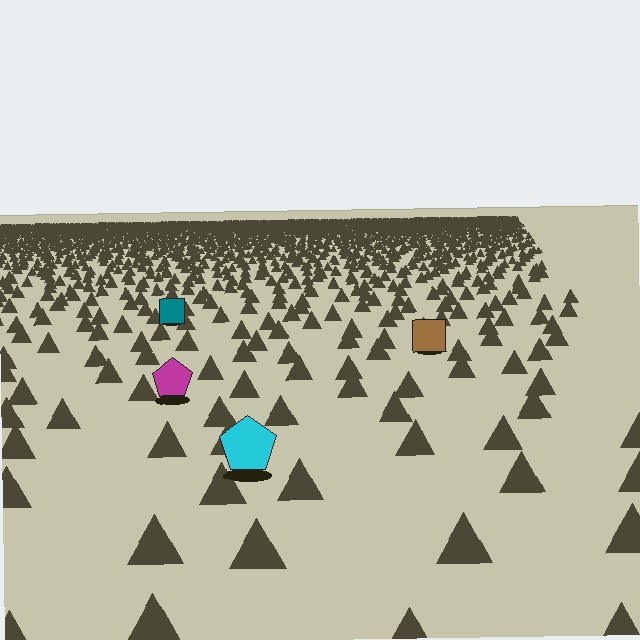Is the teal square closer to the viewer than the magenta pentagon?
No. The magenta pentagon is closer — you can tell from the texture gradient: the ground texture is coarser near it.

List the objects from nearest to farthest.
From nearest to farthest: the cyan pentagon, the magenta pentagon, the brown square, the teal square.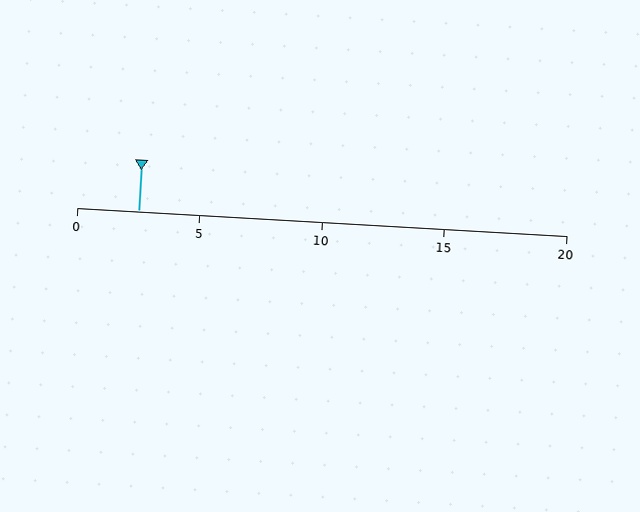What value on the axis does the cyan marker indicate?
The marker indicates approximately 2.5.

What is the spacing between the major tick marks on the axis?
The major ticks are spaced 5 apart.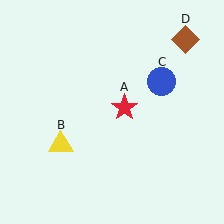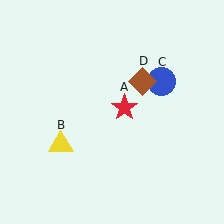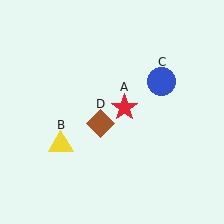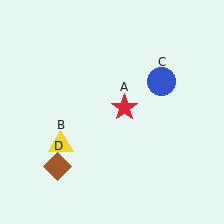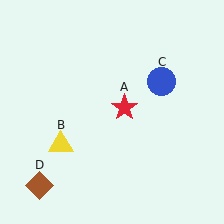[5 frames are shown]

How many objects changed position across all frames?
1 object changed position: brown diamond (object D).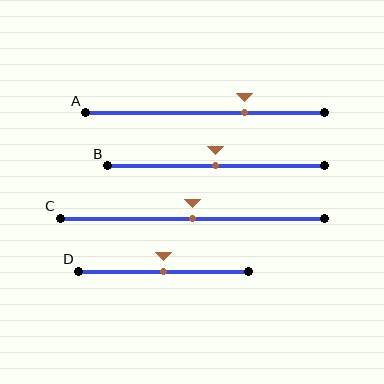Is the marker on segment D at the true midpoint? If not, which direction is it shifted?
Yes, the marker on segment D is at the true midpoint.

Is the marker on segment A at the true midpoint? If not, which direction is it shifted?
No, the marker on segment A is shifted to the right by about 16% of the segment length.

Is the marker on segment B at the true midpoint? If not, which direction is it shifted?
Yes, the marker on segment B is at the true midpoint.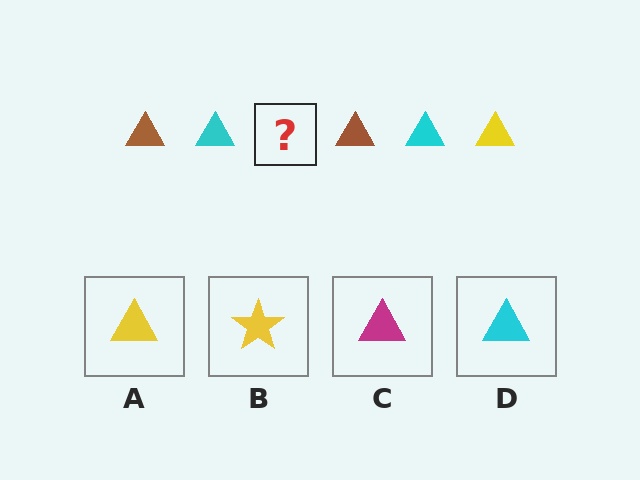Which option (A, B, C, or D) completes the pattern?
A.